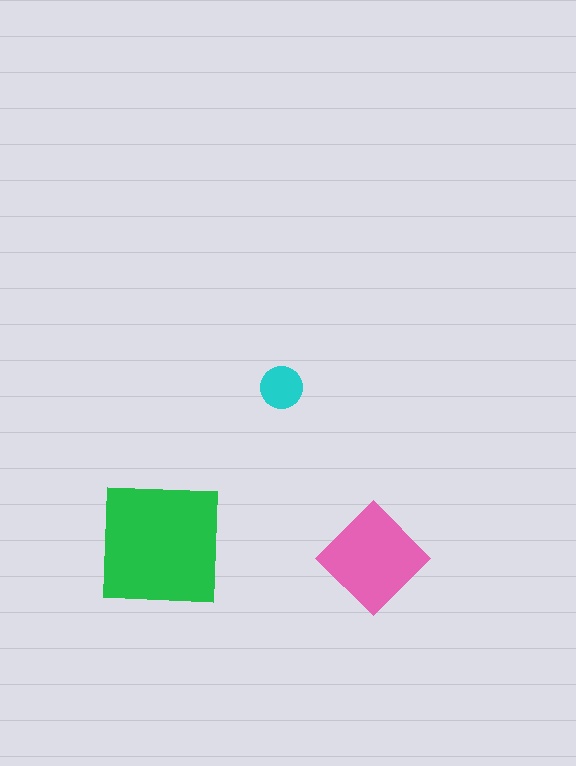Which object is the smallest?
The cyan circle.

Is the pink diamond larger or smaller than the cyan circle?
Larger.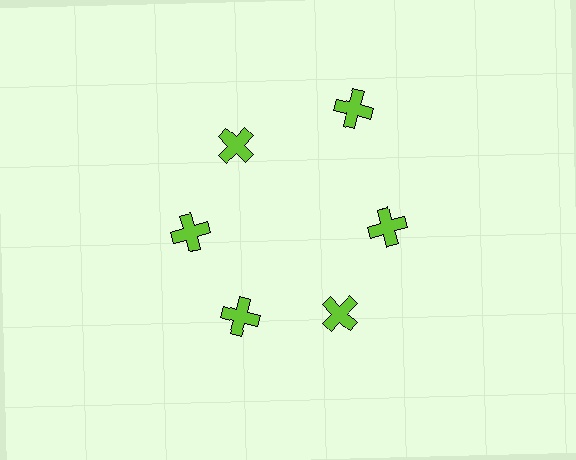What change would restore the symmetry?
The symmetry would be restored by moving it inward, back onto the ring so that all 6 crosses sit at equal angles and equal distance from the center.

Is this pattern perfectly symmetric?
No. The 6 lime crosses are arranged in a ring, but one element near the 1 o'clock position is pushed outward from the center, breaking the 6-fold rotational symmetry.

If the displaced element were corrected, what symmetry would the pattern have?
It would have 6-fold rotational symmetry — the pattern would map onto itself every 60 degrees.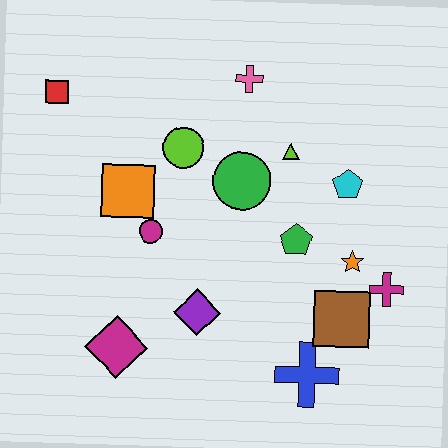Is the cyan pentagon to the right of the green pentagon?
Yes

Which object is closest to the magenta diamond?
The purple diamond is closest to the magenta diamond.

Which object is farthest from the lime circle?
The blue cross is farthest from the lime circle.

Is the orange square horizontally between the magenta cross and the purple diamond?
No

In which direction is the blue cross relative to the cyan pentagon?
The blue cross is below the cyan pentagon.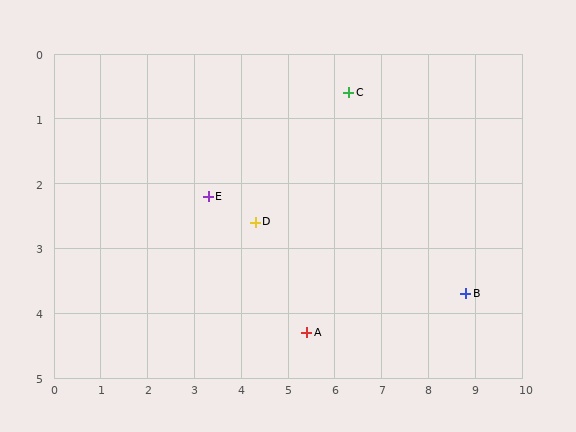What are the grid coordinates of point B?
Point B is at approximately (8.8, 3.7).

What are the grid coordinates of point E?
Point E is at approximately (3.3, 2.2).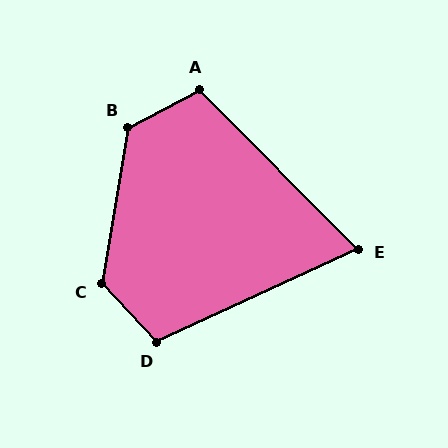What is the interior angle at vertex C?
Approximately 127 degrees (obtuse).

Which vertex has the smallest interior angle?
E, at approximately 70 degrees.